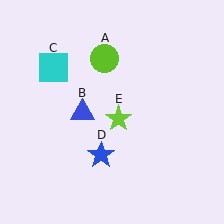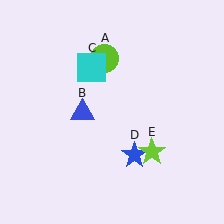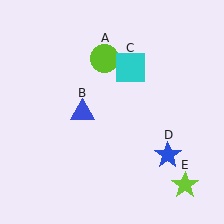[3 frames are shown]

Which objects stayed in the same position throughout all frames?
Lime circle (object A) and blue triangle (object B) remained stationary.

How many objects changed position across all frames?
3 objects changed position: cyan square (object C), blue star (object D), lime star (object E).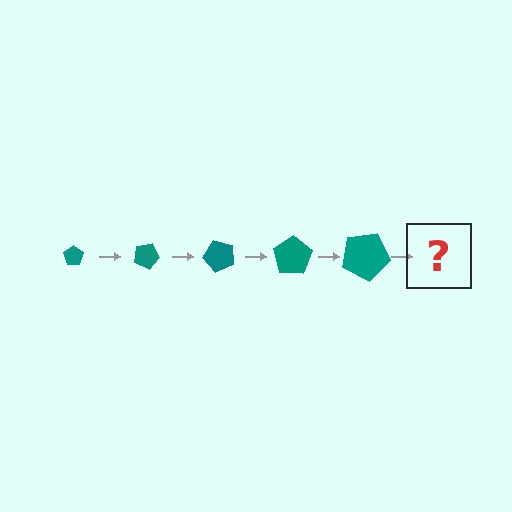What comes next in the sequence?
The next element should be a pentagon, larger than the previous one and rotated 125 degrees from the start.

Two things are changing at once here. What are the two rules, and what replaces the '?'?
The two rules are that the pentagon grows larger each step and it rotates 25 degrees each step. The '?' should be a pentagon, larger than the previous one and rotated 125 degrees from the start.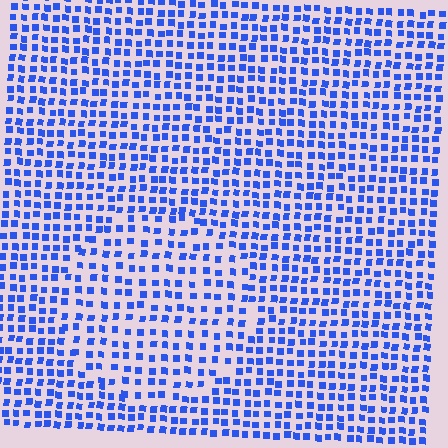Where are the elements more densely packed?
The elements are more densely packed outside the circle boundary.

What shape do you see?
I see a circle.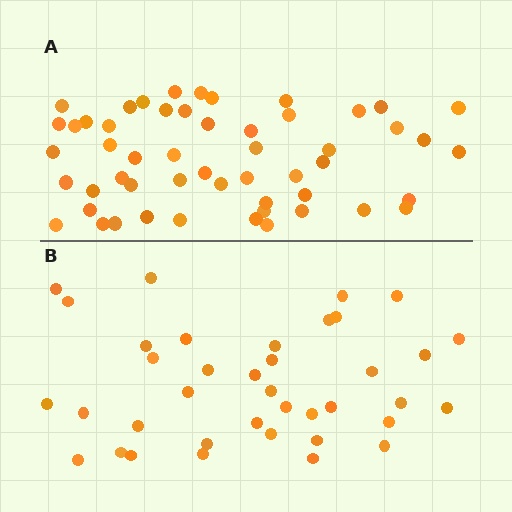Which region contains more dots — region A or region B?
Region A (the top region) has more dots.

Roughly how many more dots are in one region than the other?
Region A has approximately 15 more dots than region B.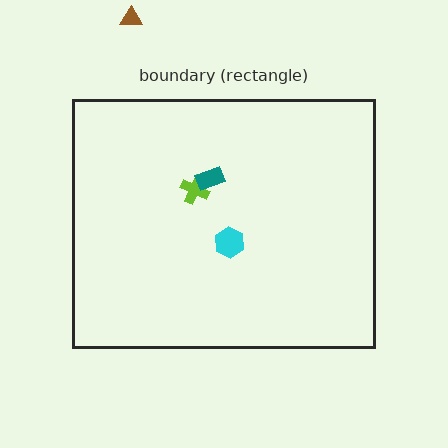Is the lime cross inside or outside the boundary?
Inside.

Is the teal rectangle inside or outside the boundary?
Inside.